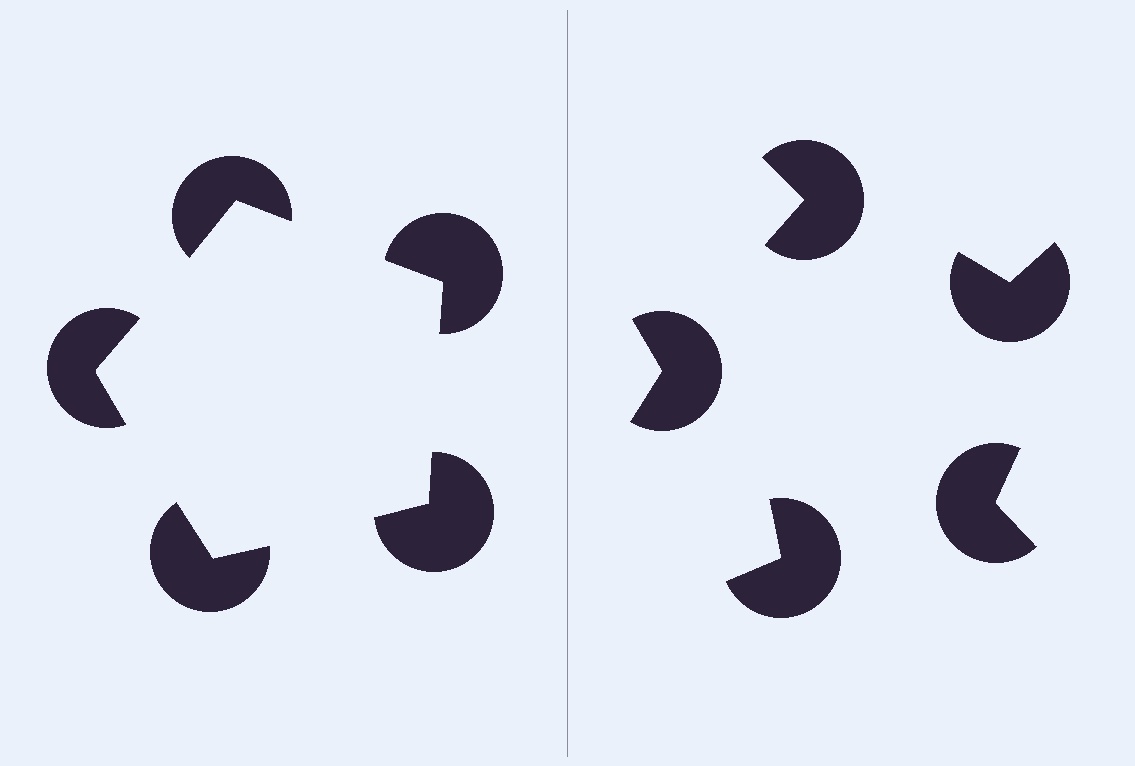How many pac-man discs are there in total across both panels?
10 — 5 on each side.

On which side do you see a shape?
An illusory pentagon appears on the left side. On the right side the wedge cuts are rotated, so no coherent shape forms.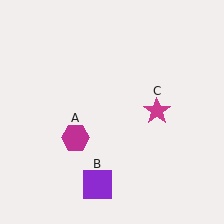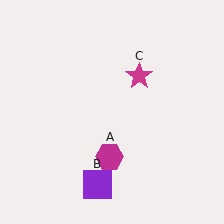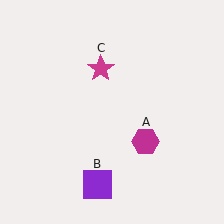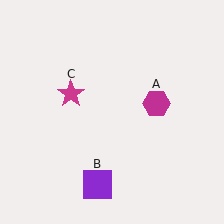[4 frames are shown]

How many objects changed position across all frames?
2 objects changed position: magenta hexagon (object A), magenta star (object C).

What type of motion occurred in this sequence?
The magenta hexagon (object A), magenta star (object C) rotated counterclockwise around the center of the scene.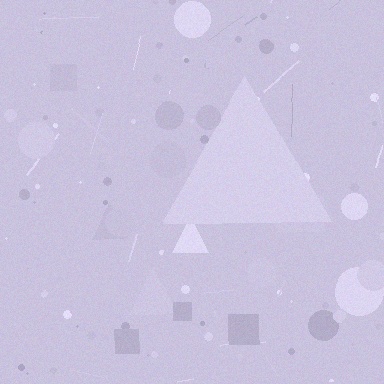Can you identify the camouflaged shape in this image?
The camouflaged shape is a triangle.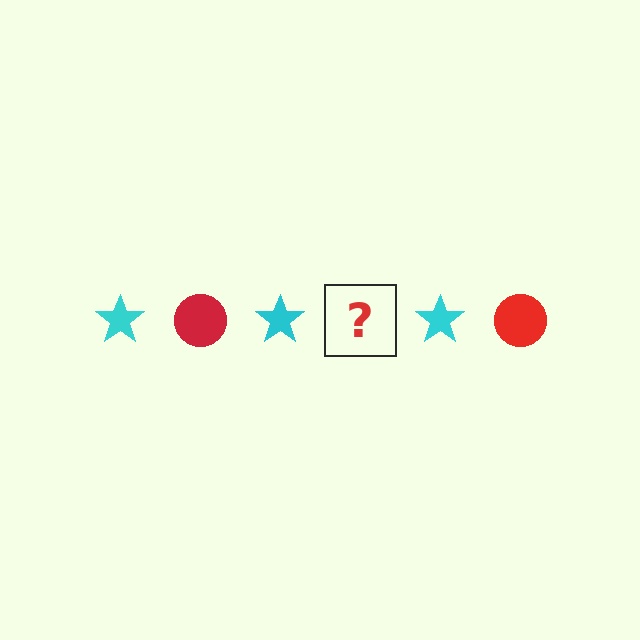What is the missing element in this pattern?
The missing element is a red circle.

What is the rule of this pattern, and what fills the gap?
The rule is that the pattern alternates between cyan star and red circle. The gap should be filled with a red circle.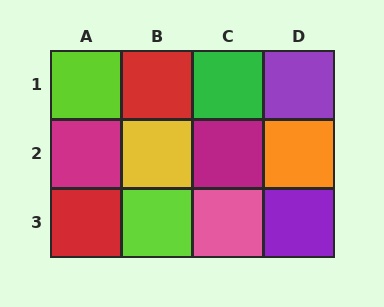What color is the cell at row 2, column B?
Yellow.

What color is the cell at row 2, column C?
Magenta.